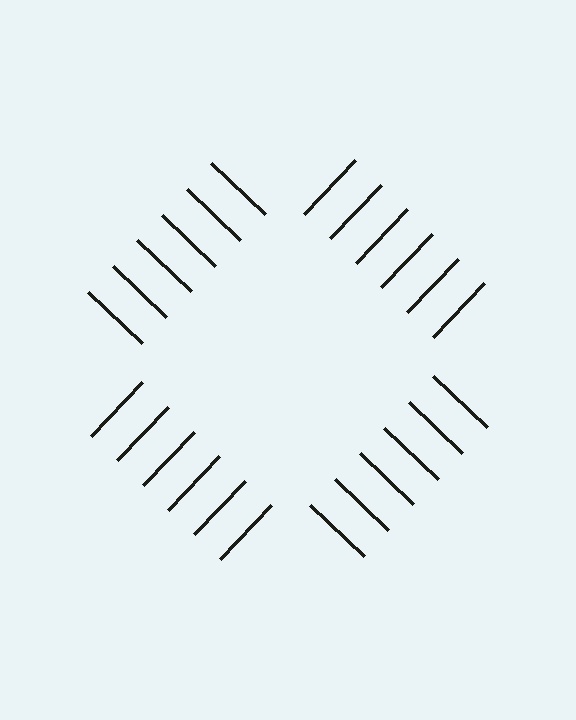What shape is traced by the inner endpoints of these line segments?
An illusory square — the line segments terminate on its edges but no continuous stroke is drawn.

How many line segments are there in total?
24 — 6 along each of the 4 edges.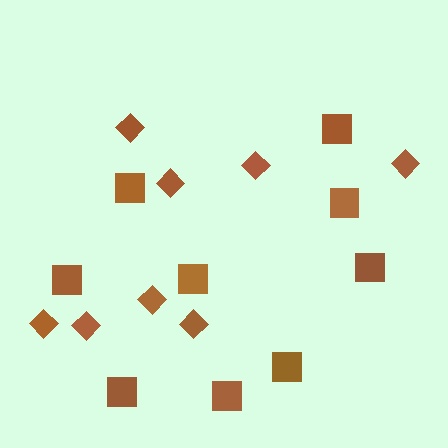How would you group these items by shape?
There are 2 groups: one group of squares (9) and one group of diamonds (8).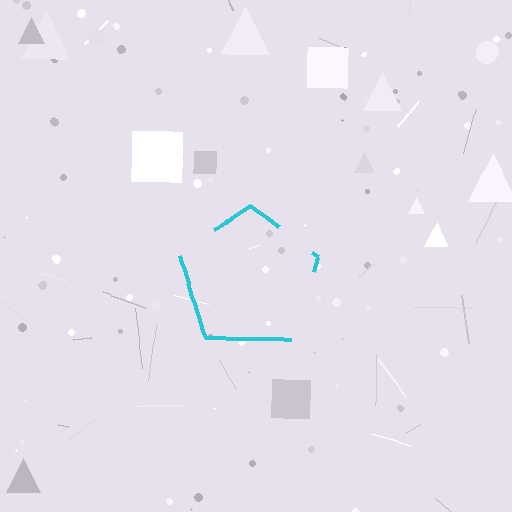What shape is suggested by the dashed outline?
The dashed outline suggests a pentagon.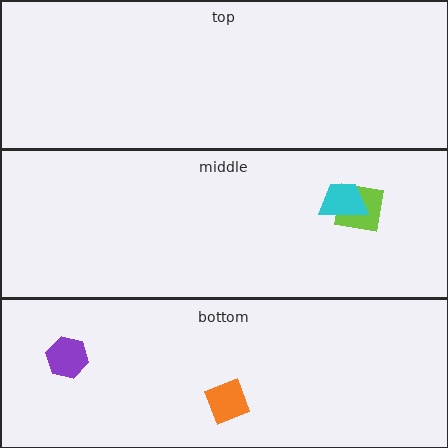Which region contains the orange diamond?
The bottom region.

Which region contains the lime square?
The middle region.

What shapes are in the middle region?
The lime square, the cyan trapezoid.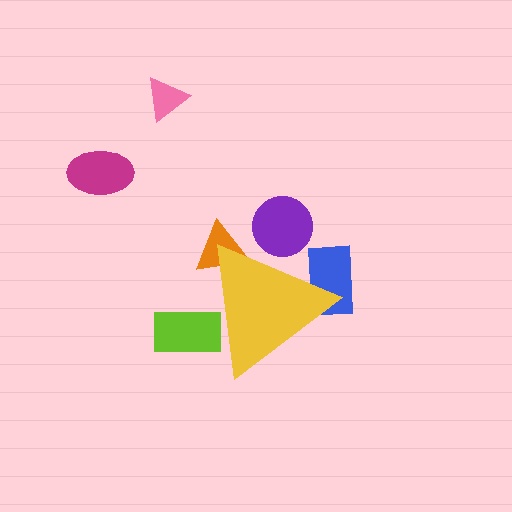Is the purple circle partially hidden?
Yes, the purple circle is partially hidden behind the yellow triangle.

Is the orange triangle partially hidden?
Yes, the orange triangle is partially hidden behind the yellow triangle.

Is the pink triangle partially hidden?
No, the pink triangle is fully visible.